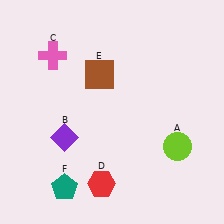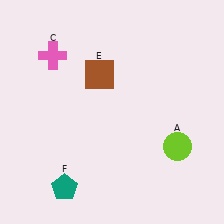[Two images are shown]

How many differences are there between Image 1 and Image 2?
There are 2 differences between the two images.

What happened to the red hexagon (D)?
The red hexagon (D) was removed in Image 2. It was in the bottom-left area of Image 1.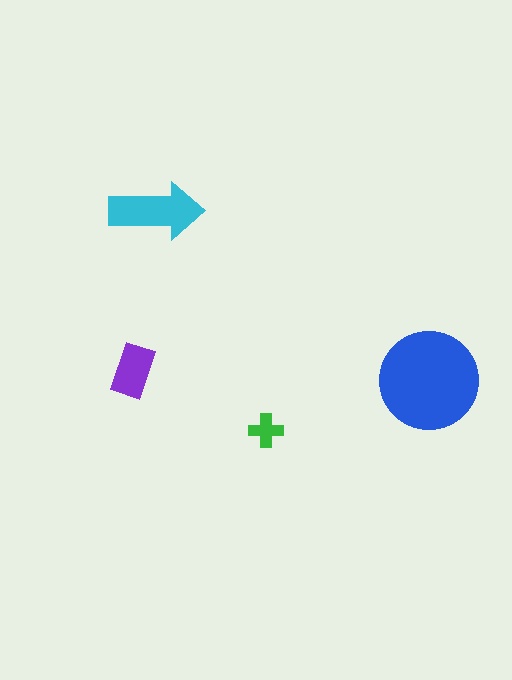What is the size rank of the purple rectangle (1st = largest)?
3rd.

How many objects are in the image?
There are 4 objects in the image.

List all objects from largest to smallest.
The blue circle, the cyan arrow, the purple rectangle, the green cross.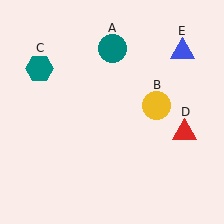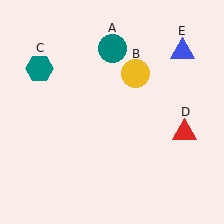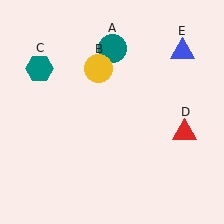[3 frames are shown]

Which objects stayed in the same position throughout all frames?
Teal circle (object A) and teal hexagon (object C) and red triangle (object D) and blue triangle (object E) remained stationary.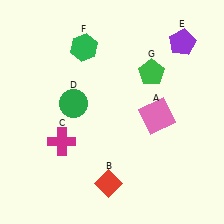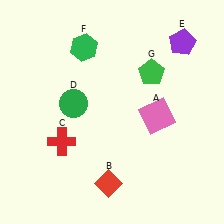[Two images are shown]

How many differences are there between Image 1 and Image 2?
There is 1 difference between the two images.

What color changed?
The cross (C) changed from magenta in Image 1 to red in Image 2.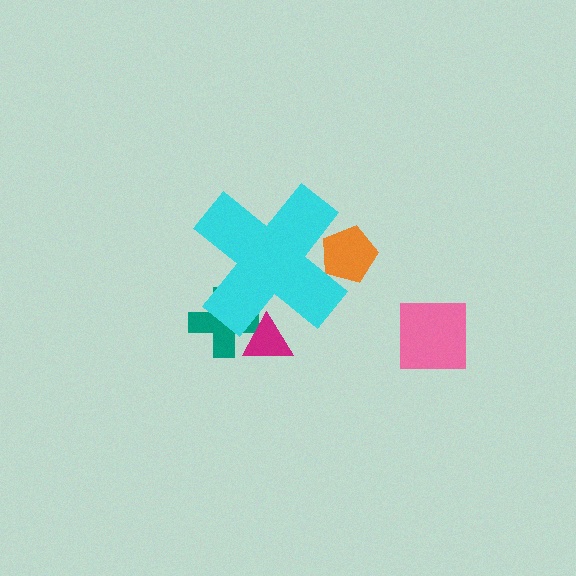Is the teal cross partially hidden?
Yes, the teal cross is partially hidden behind the cyan cross.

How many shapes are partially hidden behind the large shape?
3 shapes are partially hidden.